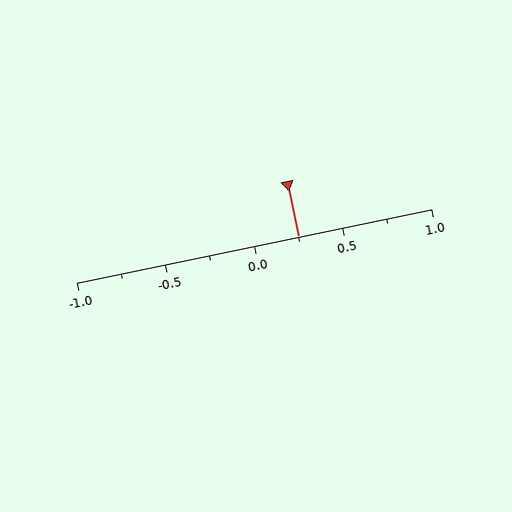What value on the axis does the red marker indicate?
The marker indicates approximately 0.25.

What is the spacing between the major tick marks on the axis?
The major ticks are spaced 0.5 apart.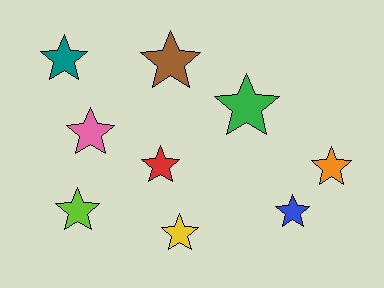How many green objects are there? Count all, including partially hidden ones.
There is 1 green object.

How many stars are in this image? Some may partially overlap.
There are 9 stars.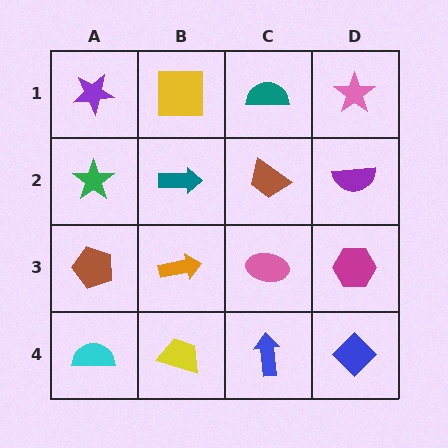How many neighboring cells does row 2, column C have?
4.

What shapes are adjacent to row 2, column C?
A teal semicircle (row 1, column C), a pink ellipse (row 3, column C), a teal arrow (row 2, column B), a purple semicircle (row 2, column D).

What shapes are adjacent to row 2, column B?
A yellow square (row 1, column B), an orange arrow (row 3, column B), a green star (row 2, column A), a brown trapezoid (row 2, column C).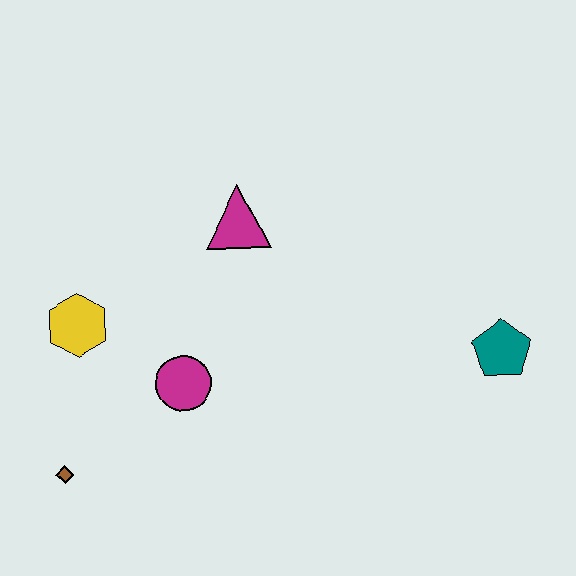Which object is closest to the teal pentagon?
The magenta triangle is closest to the teal pentagon.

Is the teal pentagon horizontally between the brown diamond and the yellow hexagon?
No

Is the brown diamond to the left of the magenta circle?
Yes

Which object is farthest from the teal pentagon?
The brown diamond is farthest from the teal pentagon.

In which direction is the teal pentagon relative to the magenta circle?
The teal pentagon is to the right of the magenta circle.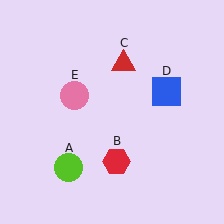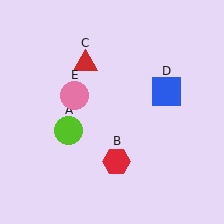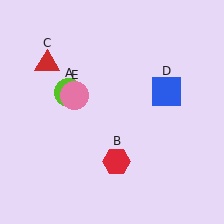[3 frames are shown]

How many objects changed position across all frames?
2 objects changed position: lime circle (object A), red triangle (object C).